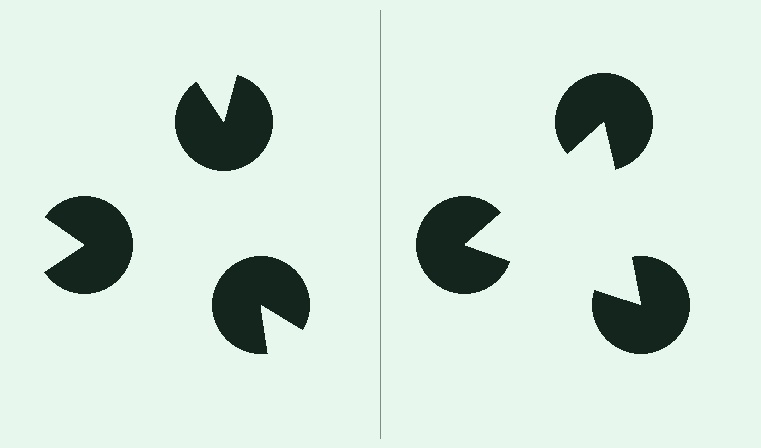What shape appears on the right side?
An illusory triangle.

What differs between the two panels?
The pac-man discs are positioned identically on both sides; only the wedge orientations differ. On the right they align to a triangle; on the left they are misaligned.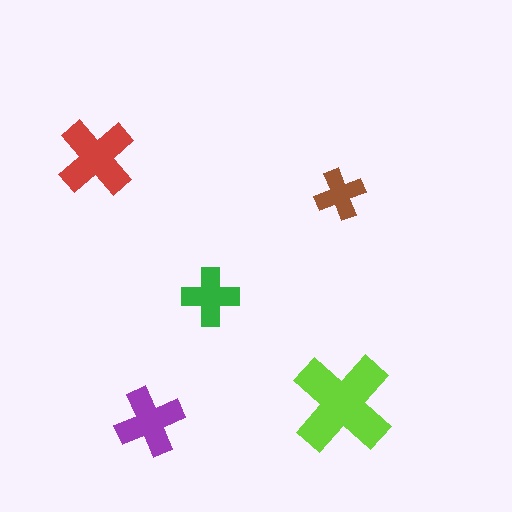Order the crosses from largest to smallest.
the lime one, the red one, the purple one, the green one, the brown one.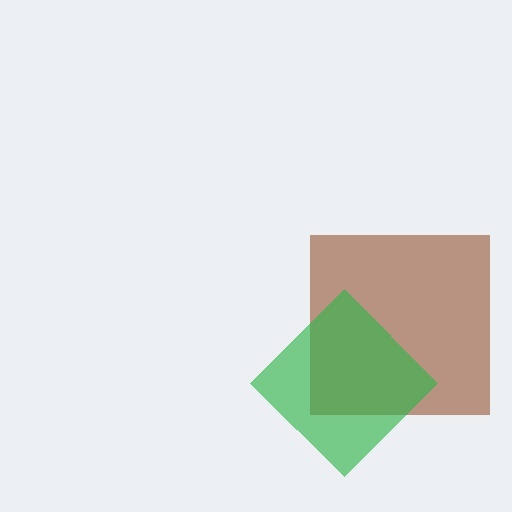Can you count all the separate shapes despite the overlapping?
Yes, there are 2 separate shapes.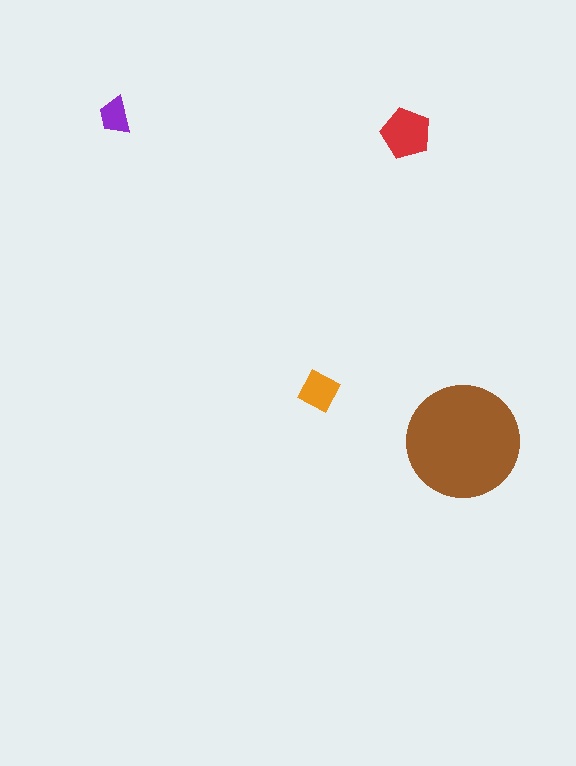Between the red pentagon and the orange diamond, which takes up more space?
The red pentagon.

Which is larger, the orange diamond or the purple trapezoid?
The orange diamond.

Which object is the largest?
The brown circle.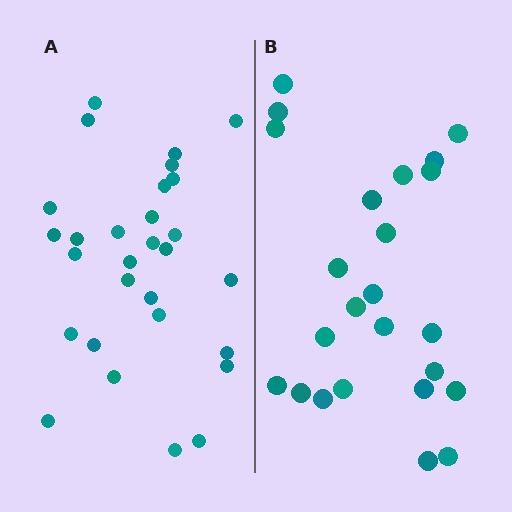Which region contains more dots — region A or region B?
Region A (the left region) has more dots.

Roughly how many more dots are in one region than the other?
Region A has about 5 more dots than region B.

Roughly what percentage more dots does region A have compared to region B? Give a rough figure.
About 20% more.